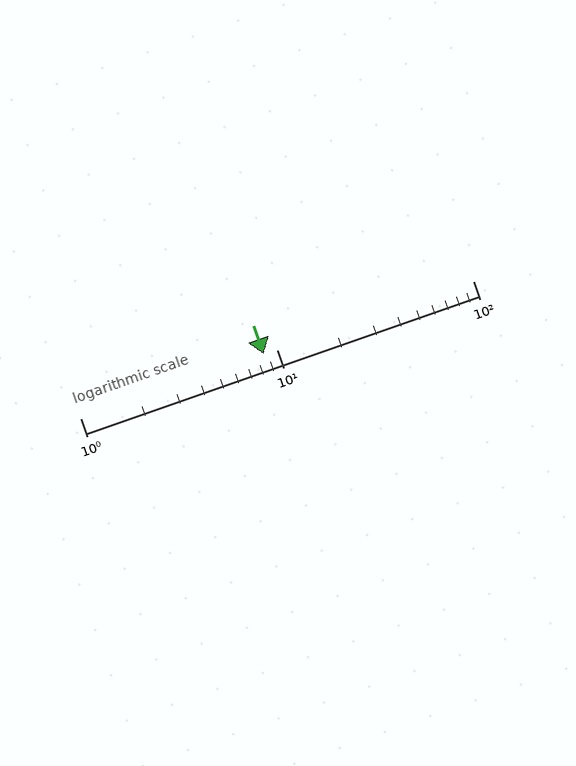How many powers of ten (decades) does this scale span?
The scale spans 2 decades, from 1 to 100.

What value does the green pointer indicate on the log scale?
The pointer indicates approximately 8.6.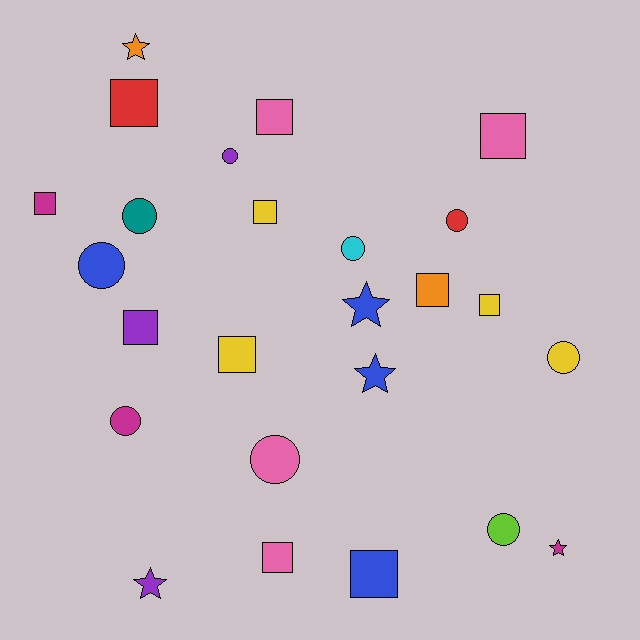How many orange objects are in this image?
There are 2 orange objects.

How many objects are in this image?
There are 25 objects.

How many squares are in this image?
There are 11 squares.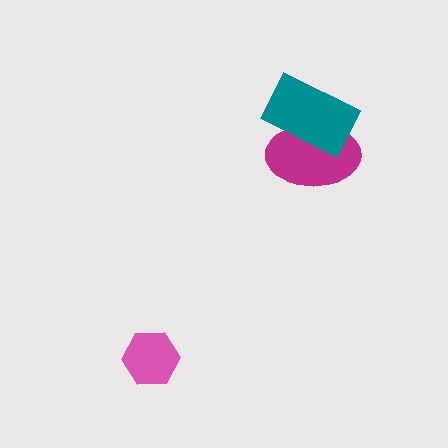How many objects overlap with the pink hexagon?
0 objects overlap with the pink hexagon.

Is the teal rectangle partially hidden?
No, no other shape covers it.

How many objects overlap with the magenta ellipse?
1 object overlaps with the magenta ellipse.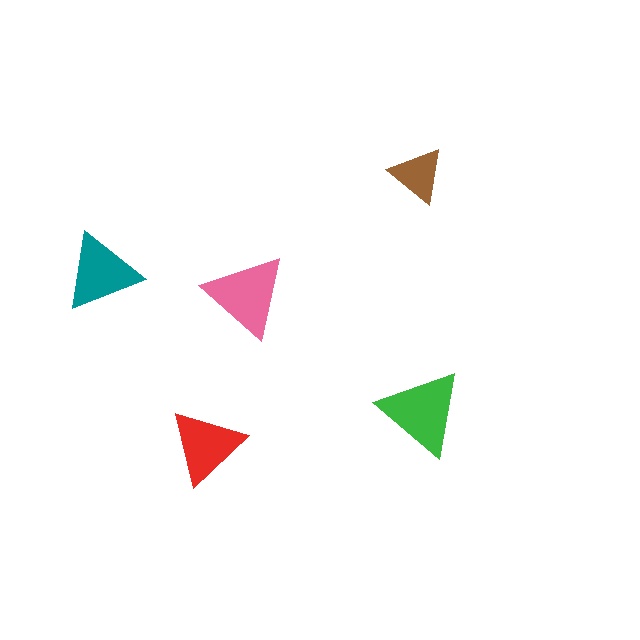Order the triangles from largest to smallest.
the green one, the pink one, the teal one, the red one, the brown one.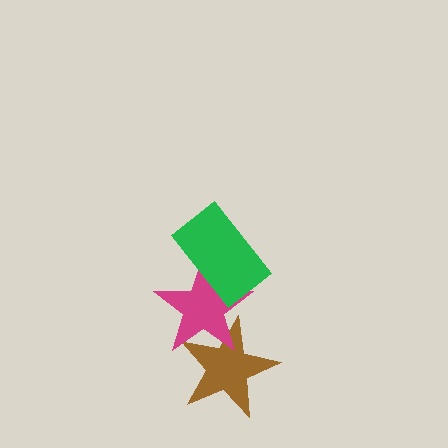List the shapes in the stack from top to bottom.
From top to bottom: the green rectangle, the magenta star, the brown star.